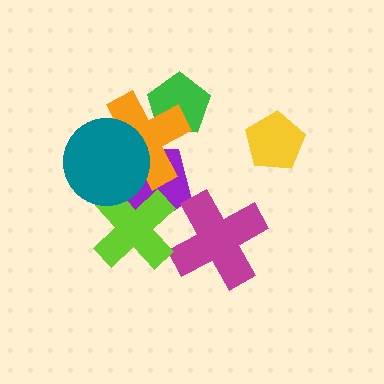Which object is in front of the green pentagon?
The orange cross is in front of the green pentagon.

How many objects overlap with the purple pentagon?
3 objects overlap with the purple pentagon.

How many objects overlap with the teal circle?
3 objects overlap with the teal circle.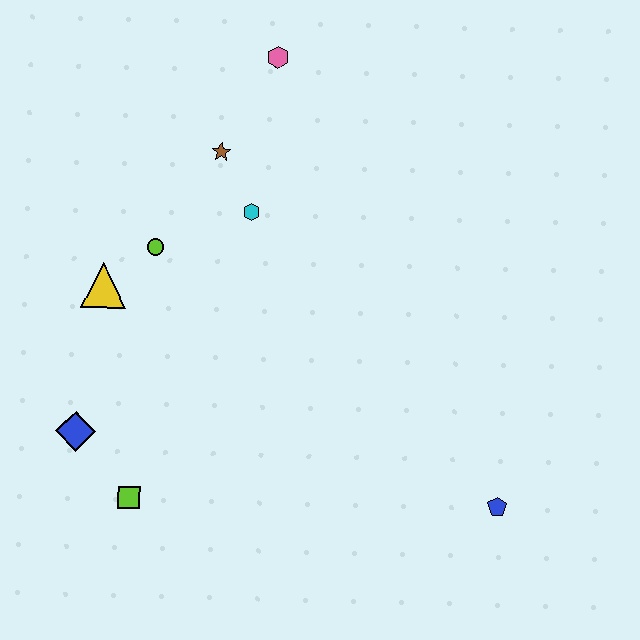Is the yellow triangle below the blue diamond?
No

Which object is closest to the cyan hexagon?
The brown star is closest to the cyan hexagon.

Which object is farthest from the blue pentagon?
The pink hexagon is farthest from the blue pentagon.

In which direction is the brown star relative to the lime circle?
The brown star is above the lime circle.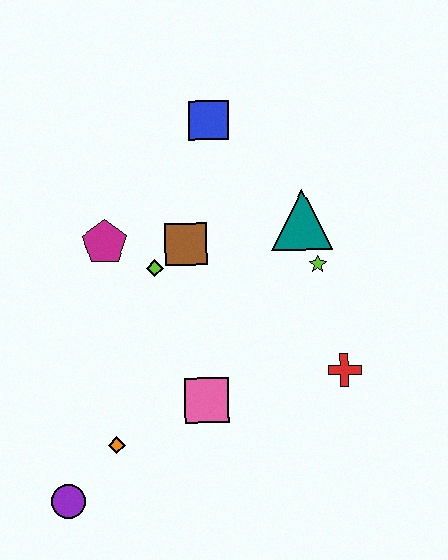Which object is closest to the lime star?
The teal triangle is closest to the lime star.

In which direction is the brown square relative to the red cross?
The brown square is to the left of the red cross.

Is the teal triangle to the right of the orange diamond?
Yes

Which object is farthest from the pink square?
The blue square is farthest from the pink square.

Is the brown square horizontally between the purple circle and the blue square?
Yes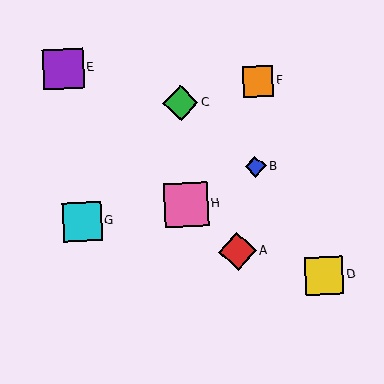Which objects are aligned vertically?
Objects C, H are aligned vertically.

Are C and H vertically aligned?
Yes, both are at x≈181.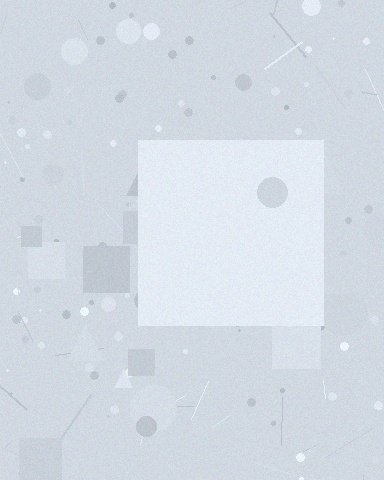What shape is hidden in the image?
A square is hidden in the image.